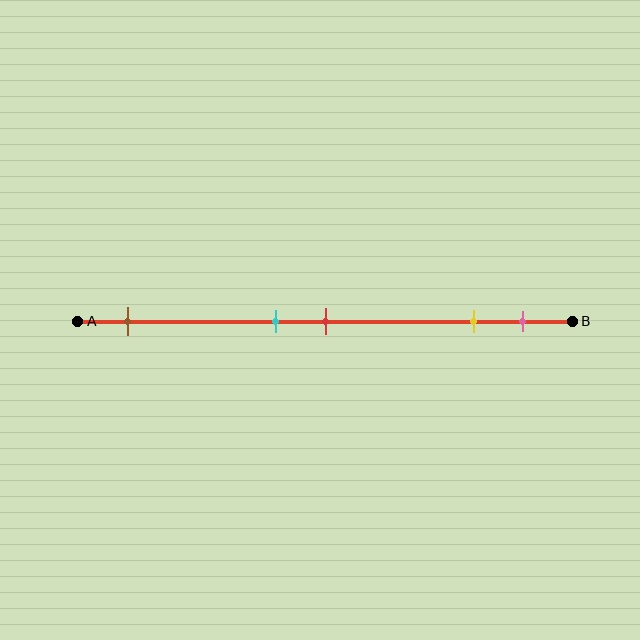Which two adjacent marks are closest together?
The cyan and red marks are the closest adjacent pair.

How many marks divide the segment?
There are 5 marks dividing the segment.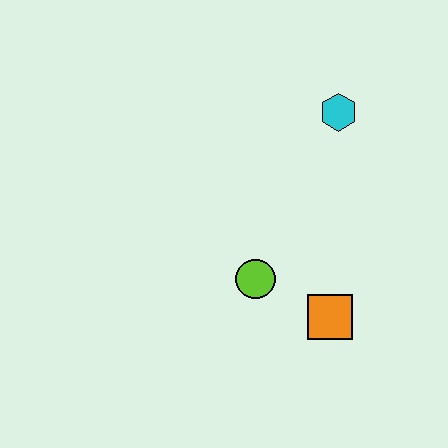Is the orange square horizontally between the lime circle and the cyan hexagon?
Yes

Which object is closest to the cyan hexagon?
The lime circle is closest to the cyan hexagon.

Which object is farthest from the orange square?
The cyan hexagon is farthest from the orange square.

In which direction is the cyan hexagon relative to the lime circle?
The cyan hexagon is above the lime circle.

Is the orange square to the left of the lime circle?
No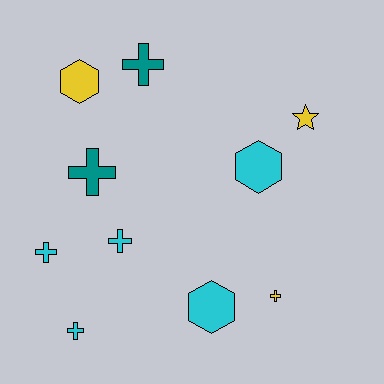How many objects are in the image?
There are 10 objects.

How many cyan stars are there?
There are no cyan stars.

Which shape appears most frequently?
Cross, with 6 objects.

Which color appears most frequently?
Cyan, with 5 objects.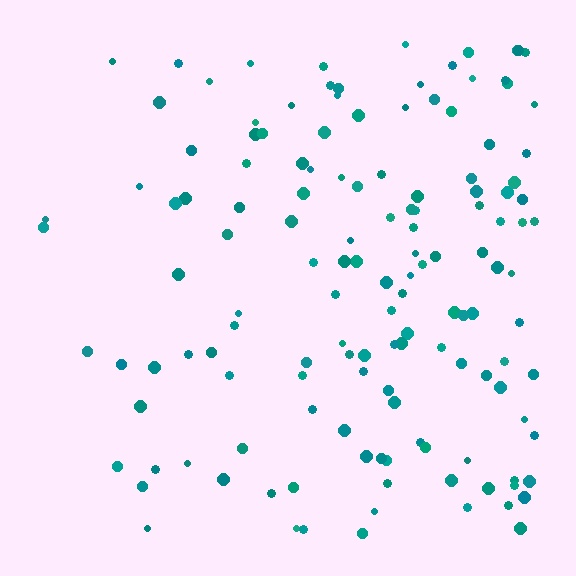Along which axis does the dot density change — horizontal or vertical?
Horizontal.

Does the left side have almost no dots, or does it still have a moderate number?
Still a moderate number, just noticeably fewer than the right.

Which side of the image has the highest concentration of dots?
The right.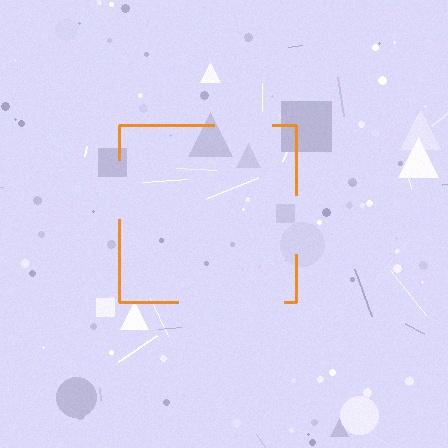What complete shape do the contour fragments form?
The contour fragments form a square.